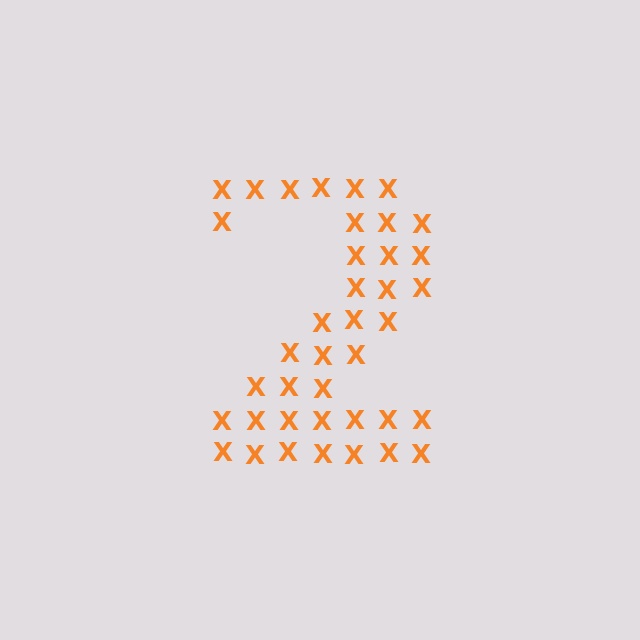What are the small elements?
The small elements are letter X's.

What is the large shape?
The large shape is the digit 2.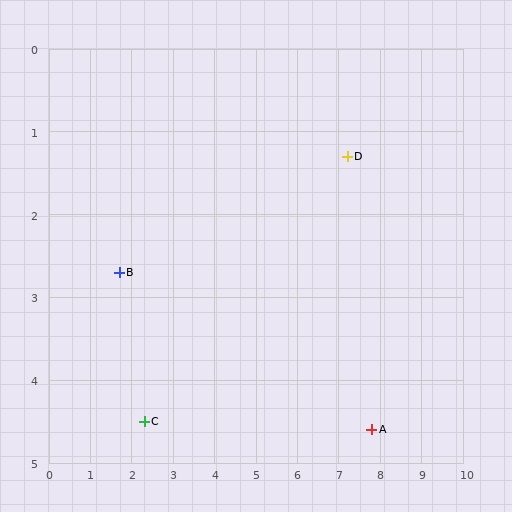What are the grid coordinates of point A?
Point A is at approximately (7.8, 4.6).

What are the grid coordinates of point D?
Point D is at approximately (7.2, 1.3).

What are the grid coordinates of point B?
Point B is at approximately (1.7, 2.7).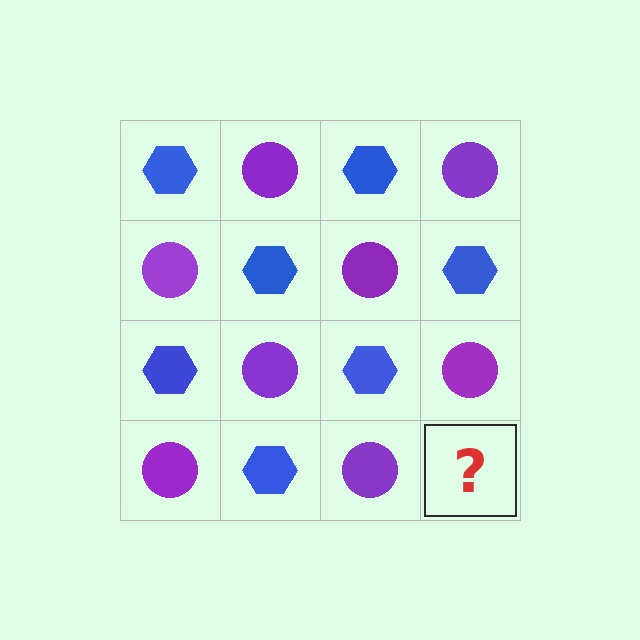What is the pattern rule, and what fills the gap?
The rule is that it alternates blue hexagon and purple circle in a checkerboard pattern. The gap should be filled with a blue hexagon.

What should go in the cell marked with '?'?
The missing cell should contain a blue hexagon.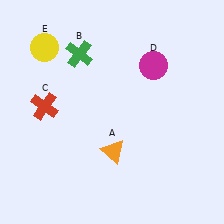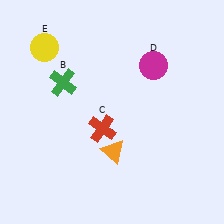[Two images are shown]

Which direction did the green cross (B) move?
The green cross (B) moved down.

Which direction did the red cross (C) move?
The red cross (C) moved right.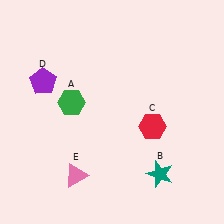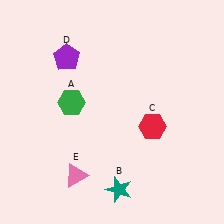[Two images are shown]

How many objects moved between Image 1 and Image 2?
2 objects moved between the two images.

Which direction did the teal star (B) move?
The teal star (B) moved left.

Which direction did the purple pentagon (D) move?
The purple pentagon (D) moved up.